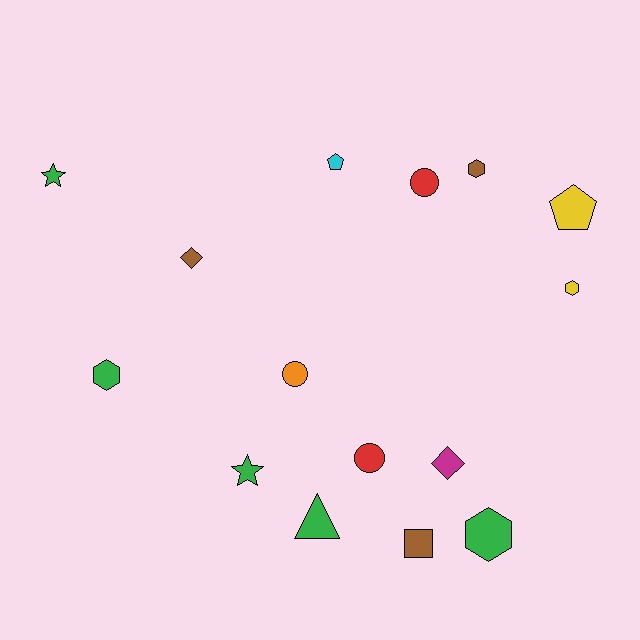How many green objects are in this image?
There are 5 green objects.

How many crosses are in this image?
There are no crosses.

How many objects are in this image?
There are 15 objects.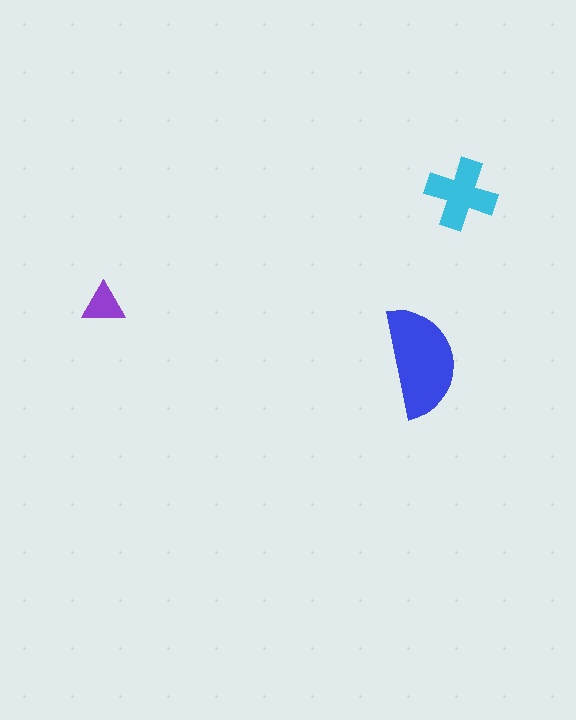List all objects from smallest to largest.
The purple triangle, the cyan cross, the blue semicircle.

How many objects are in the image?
There are 3 objects in the image.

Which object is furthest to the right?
The cyan cross is rightmost.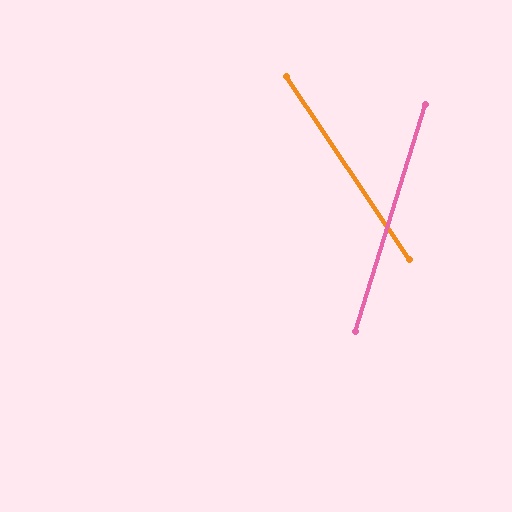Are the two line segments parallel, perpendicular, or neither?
Neither parallel nor perpendicular — they differ by about 51°.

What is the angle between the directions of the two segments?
Approximately 51 degrees.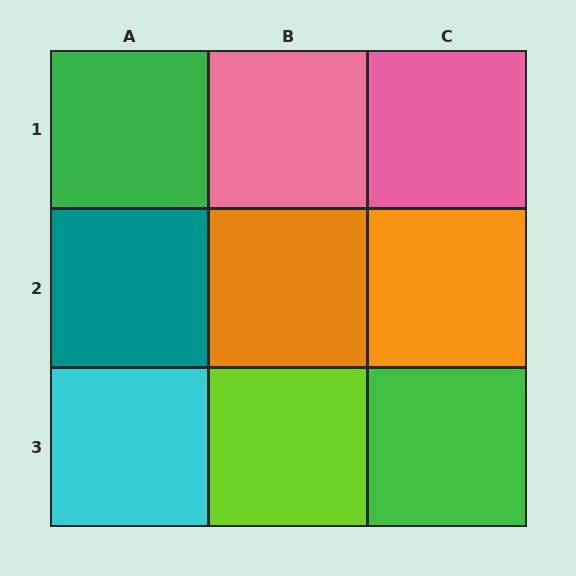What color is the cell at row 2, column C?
Orange.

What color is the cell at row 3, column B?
Lime.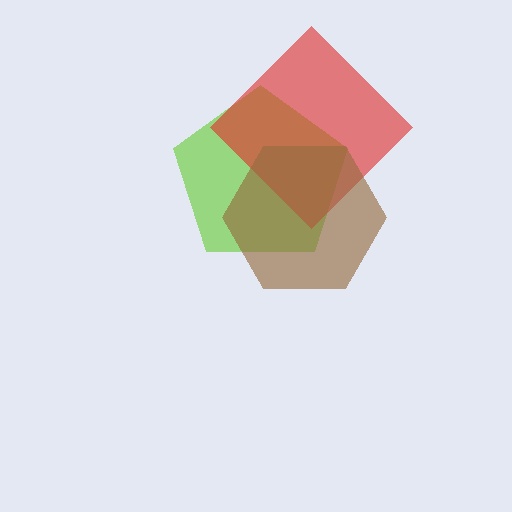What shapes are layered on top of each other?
The layered shapes are: a lime pentagon, a red diamond, a brown hexagon.